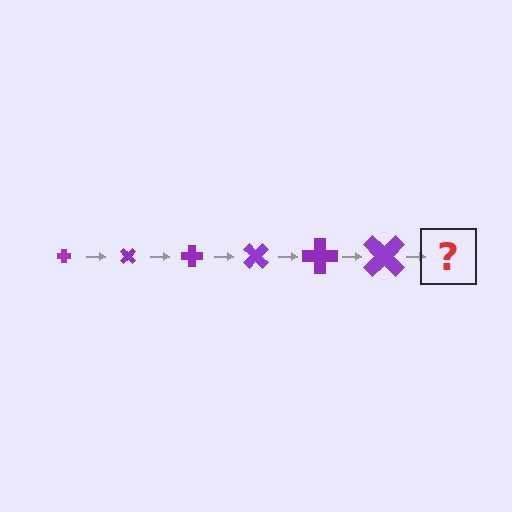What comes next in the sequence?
The next element should be a cross, larger than the previous one and rotated 270 degrees from the start.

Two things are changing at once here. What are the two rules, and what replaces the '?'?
The two rules are that the cross grows larger each step and it rotates 45 degrees each step. The '?' should be a cross, larger than the previous one and rotated 270 degrees from the start.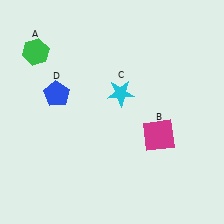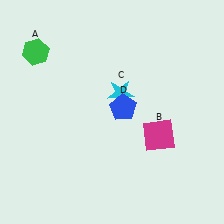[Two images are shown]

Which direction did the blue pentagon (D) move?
The blue pentagon (D) moved right.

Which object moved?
The blue pentagon (D) moved right.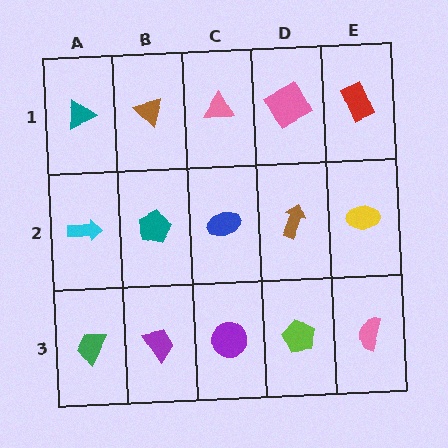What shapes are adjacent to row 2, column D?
A pink square (row 1, column D), a lime pentagon (row 3, column D), a blue ellipse (row 2, column C), a yellow ellipse (row 2, column E).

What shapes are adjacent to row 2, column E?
A red rectangle (row 1, column E), a pink semicircle (row 3, column E), a brown arrow (row 2, column D).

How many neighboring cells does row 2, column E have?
3.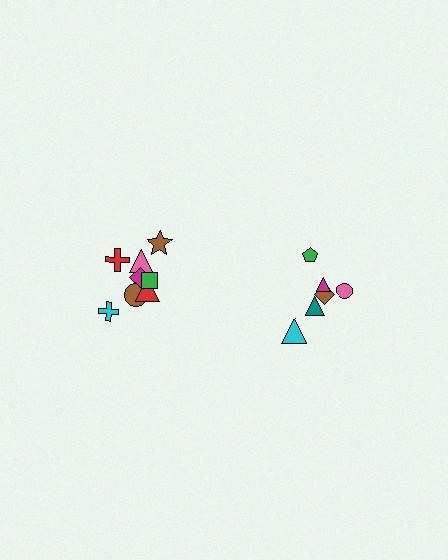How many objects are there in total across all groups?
There are 14 objects.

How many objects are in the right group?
There are 6 objects.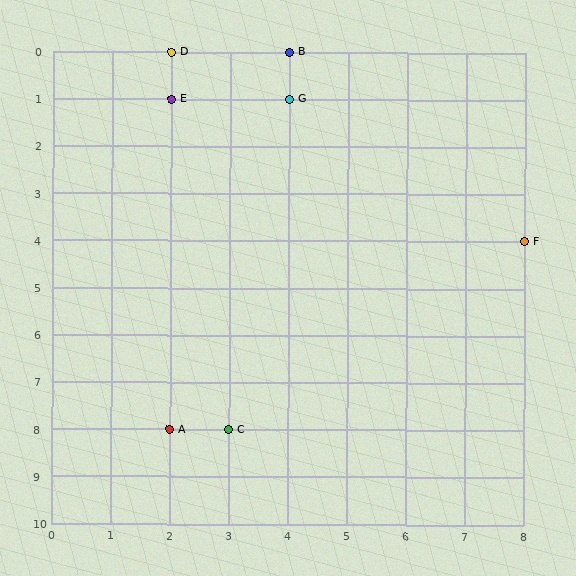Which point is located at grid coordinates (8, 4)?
Point F is at (8, 4).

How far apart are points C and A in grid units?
Points C and A are 1 column apart.